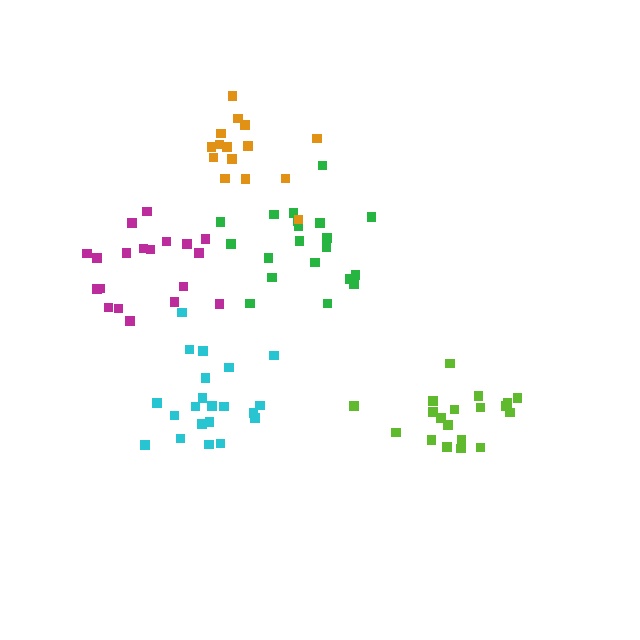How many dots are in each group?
Group 1: 20 dots, Group 2: 15 dots, Group 3: 21 dots, Group 4: 19 dots, Group 5: 19 dots (94 total).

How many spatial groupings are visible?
There are 5 spatial groupings.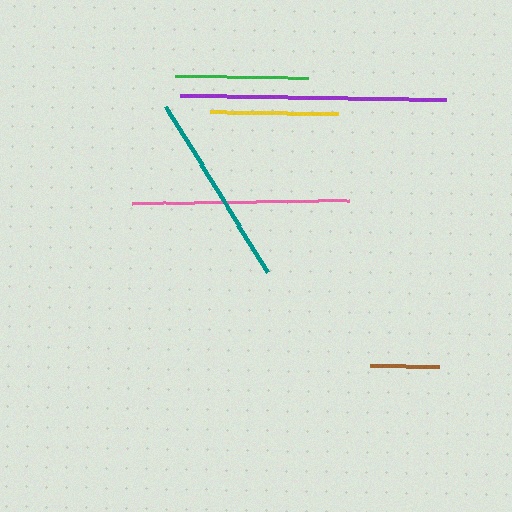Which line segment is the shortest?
The brown line is the shortest at approximately 69 pixels.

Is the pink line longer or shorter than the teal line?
The pink line is longer than the teal line.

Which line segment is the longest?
The purple line is the longest at approximately 266 pixels.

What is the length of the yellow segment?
The yellow segment is approximately 129 pixels long.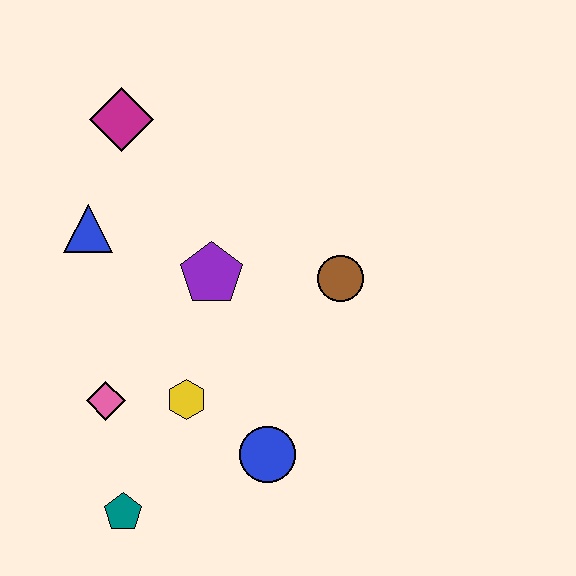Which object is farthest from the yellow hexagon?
The magenta diamond is farthest from the yellow hexagon.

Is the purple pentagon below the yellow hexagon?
No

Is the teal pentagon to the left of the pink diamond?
No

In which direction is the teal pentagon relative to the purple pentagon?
The teal pentagon is below the purple pentagon.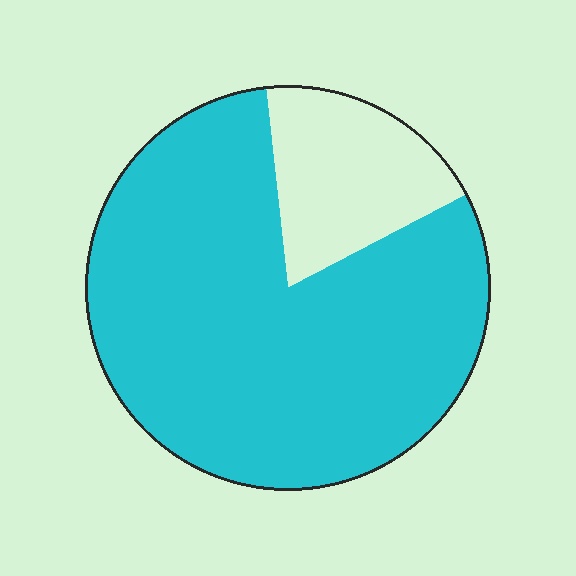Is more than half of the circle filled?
Yes.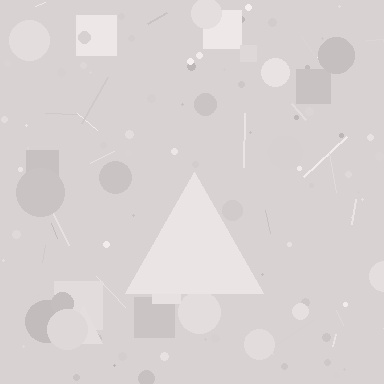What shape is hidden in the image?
A triangle is hidden in the image.